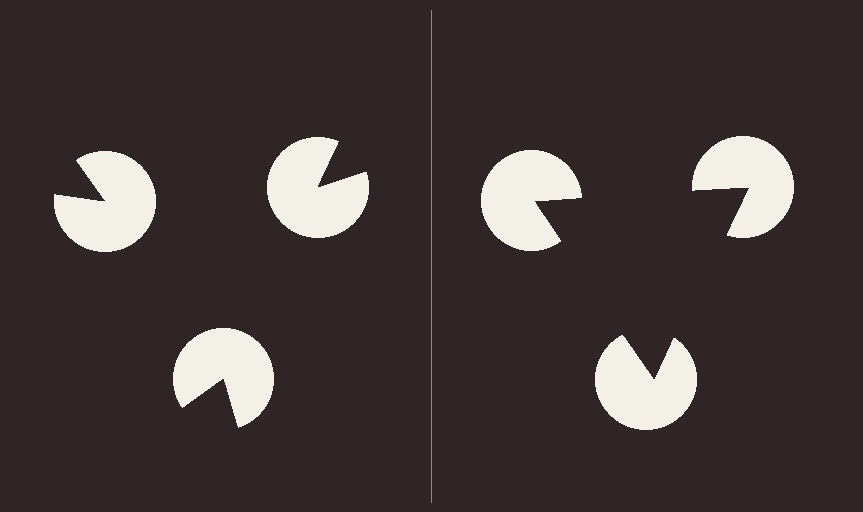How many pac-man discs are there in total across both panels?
6 — 3 on each side.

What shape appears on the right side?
An illusory triangle.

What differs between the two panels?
The pac-man discs are positioned identically on both sides; only the wedge orientations differ. On the right they align to a triangle; on the left they are misaligned.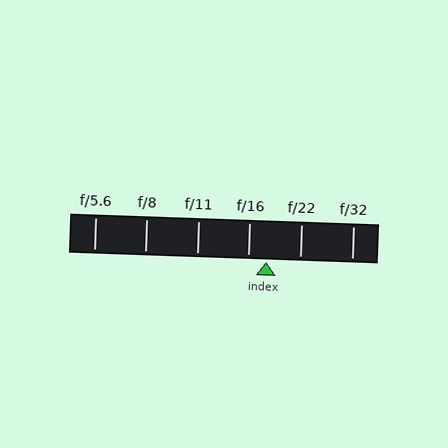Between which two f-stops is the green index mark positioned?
The index mark is between f/16 and f/22.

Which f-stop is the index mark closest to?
The index mark is closest to f/16.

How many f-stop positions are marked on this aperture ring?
There are 6 f-stop positions marked.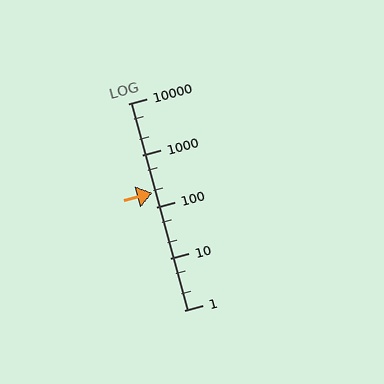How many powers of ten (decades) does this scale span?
The scale spans 4 decades, from 1 to 10000.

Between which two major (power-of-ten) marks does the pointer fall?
The pointer is between 100 and 1000.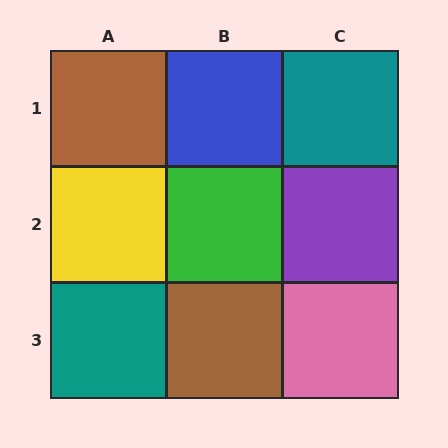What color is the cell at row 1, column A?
Brown.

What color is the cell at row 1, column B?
Blue.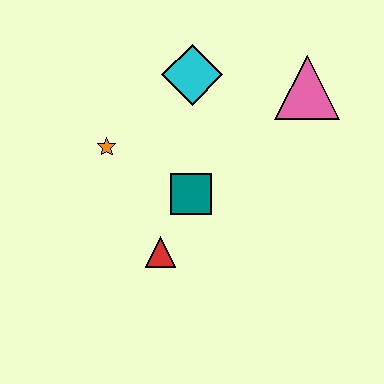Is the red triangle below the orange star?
Yes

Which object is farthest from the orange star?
The pink triangle is farthest from the orange star.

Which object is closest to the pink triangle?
The cyan diamond is closest to the pink triangle.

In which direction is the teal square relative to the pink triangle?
The teal square is to the left of the pink triangle.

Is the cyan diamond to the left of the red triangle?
No